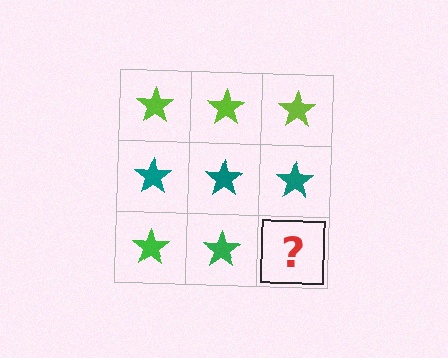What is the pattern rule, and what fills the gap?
The rule is that each row has a consistent color. The gap should be filled with a green star.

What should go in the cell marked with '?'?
The missing cell should contain a green star.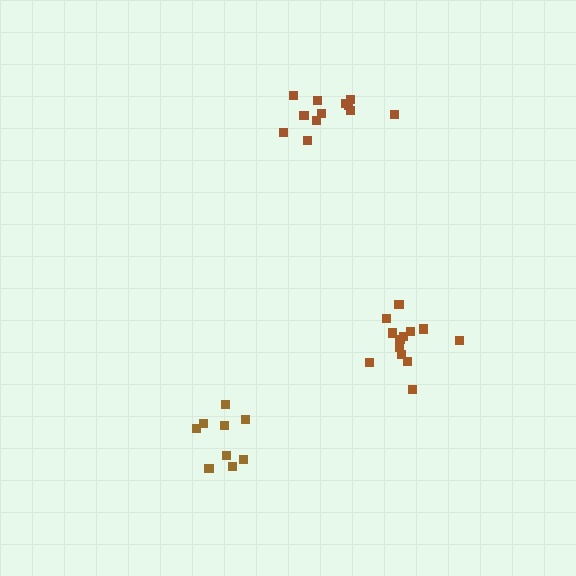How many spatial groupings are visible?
There are 3 spatial groupings.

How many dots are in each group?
Group 1: 9 dots, Group 2: 12 dots, Group 3: 13 dots (34 total).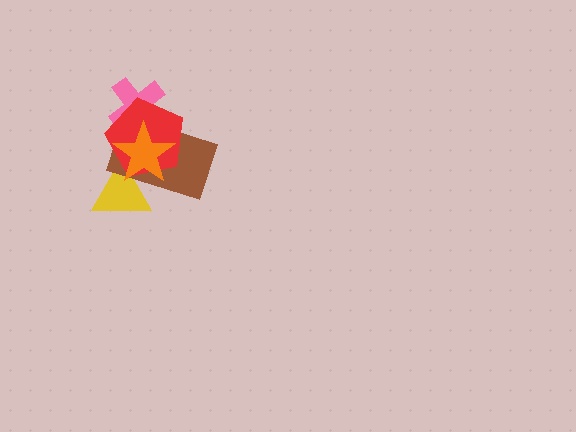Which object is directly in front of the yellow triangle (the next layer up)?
The brown rectangle is directly in front of the yellow triangle.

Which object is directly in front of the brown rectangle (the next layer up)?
The pink cross is directly in front of the brown rectangle.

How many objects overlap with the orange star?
4 objects overlap with the orange star.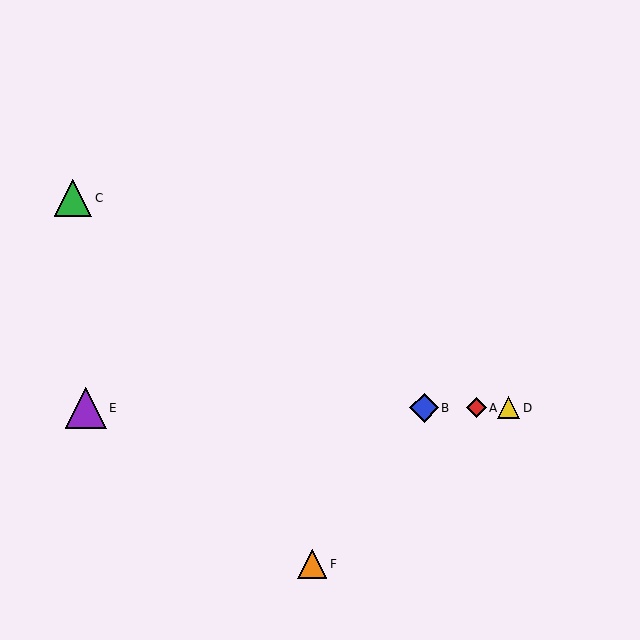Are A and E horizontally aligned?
Yes, both are at y≈408.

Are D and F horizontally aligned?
No, D is at y≈408 and F is at y≈564.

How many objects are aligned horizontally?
4 objects (A, B, D, E) are aligned horizontally.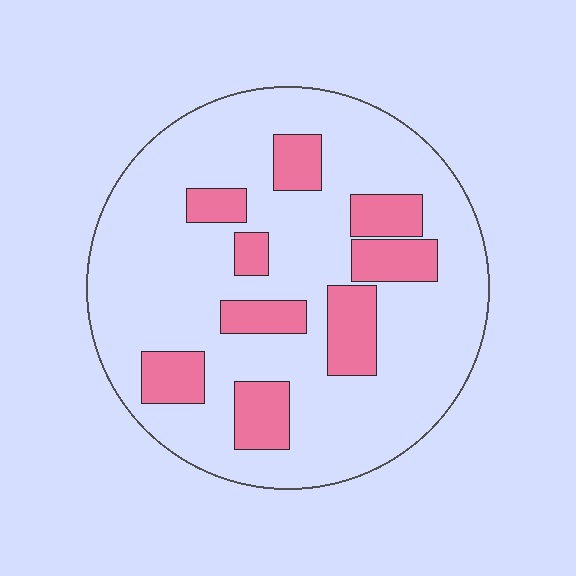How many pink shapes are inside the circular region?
9.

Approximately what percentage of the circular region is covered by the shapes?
Approximately 20%.